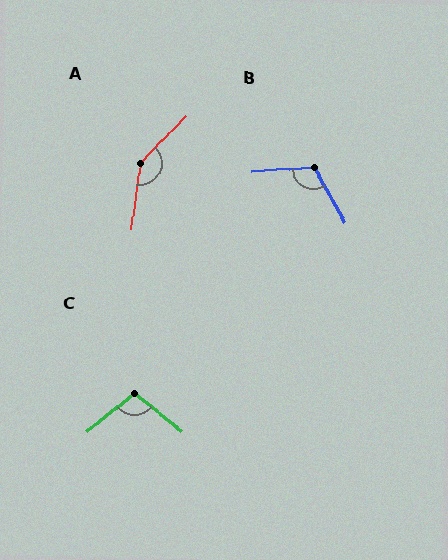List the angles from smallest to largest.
C (102°), B (116°), A (143°).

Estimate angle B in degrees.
Approximately 116 degrees.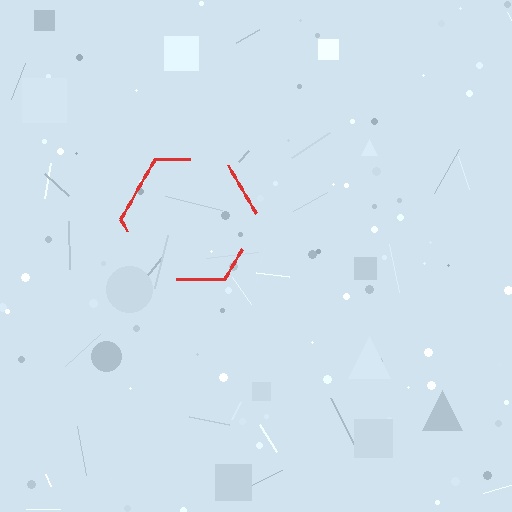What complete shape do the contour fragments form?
The contour fragments form a hexagon.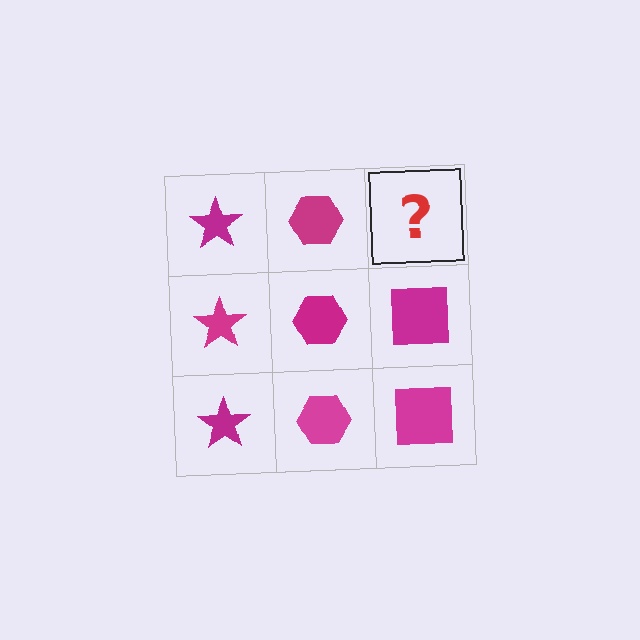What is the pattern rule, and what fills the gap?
The rule is that each column has a consistent shape. The gap should be filled with a magenta square.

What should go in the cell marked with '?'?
The missing cell should contain a magenta square.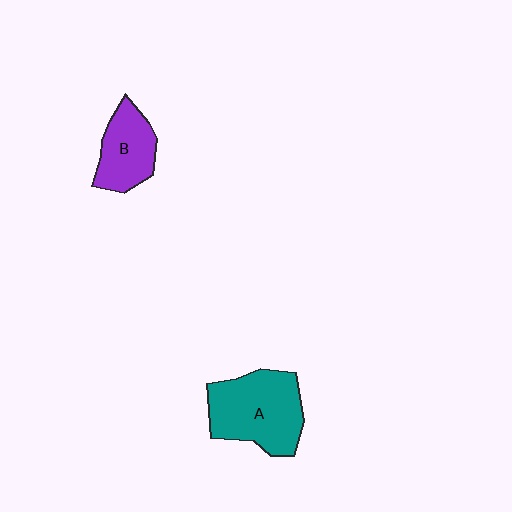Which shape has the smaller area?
Shape B (purple).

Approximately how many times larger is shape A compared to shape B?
Approximately 1.6 times.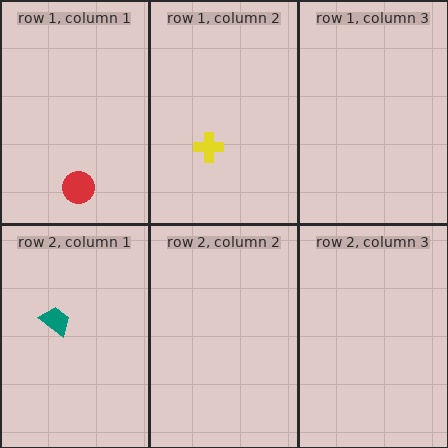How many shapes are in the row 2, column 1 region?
1.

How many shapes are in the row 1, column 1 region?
1.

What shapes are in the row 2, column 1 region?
The teal trapezoid.